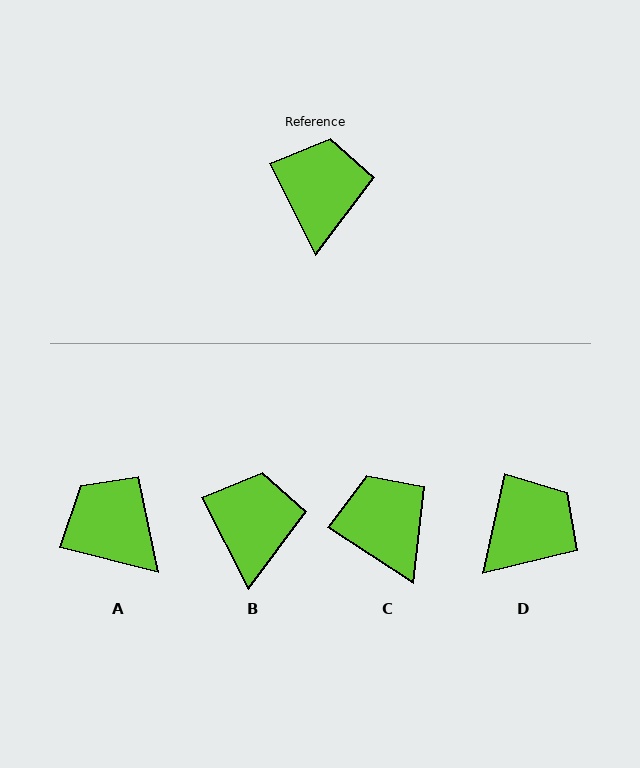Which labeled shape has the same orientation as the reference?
B.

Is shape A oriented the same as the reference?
No, it is off by about 49 degrees.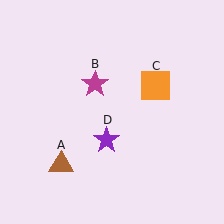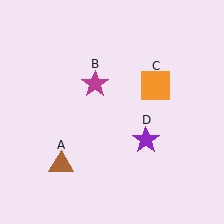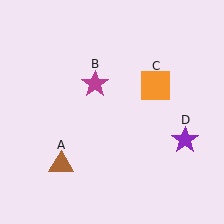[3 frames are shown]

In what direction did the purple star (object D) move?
The purple star (object D) moved right.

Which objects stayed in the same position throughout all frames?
Brown triangle (object A) and magenta star (object B) and orange square (object C) remained stationary.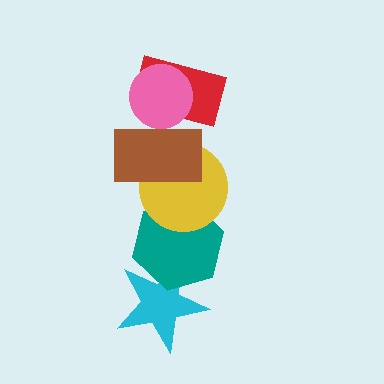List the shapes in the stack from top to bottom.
From top to bottom: the pink circle, the red rectangle, the brown rectangle, the yellow circle, the teal hexagon, the cyan star.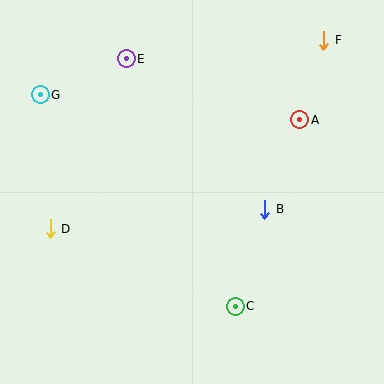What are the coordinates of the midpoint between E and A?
The midpoint between E and A is at (213, 89).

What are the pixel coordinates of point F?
Point F is at (324, 40).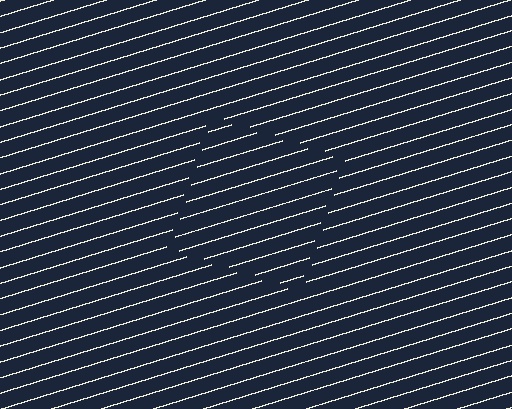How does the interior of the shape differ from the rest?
The interior of the shape contains the same grating, shifted by half a period — the contour is defined by the phase discontinuity where line-ends from the inner and outer gratings abut.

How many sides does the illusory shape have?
4 sides — the line-ends trace a square.